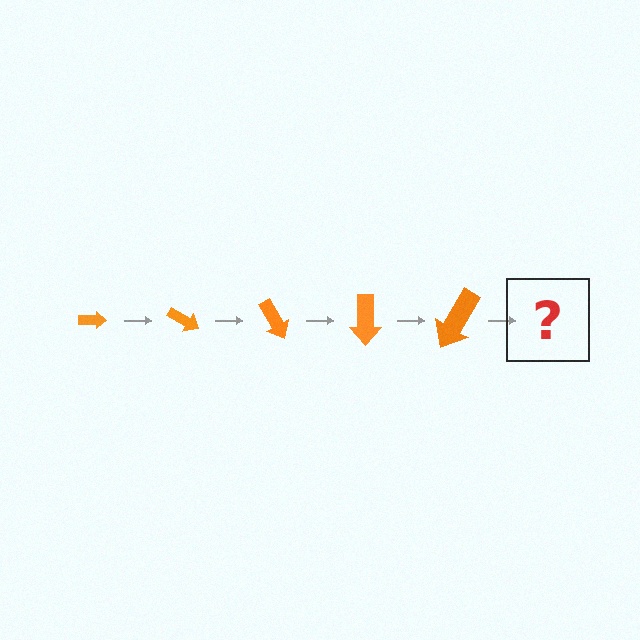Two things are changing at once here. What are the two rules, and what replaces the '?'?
The two rules are that the arrow grows larger each step and it rotates 30 degrees each step. The '?' should be an arrow, larger than the previous one and rotated 150 degrees from the start.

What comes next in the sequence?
The next element should be an arrow, larger than the previous one and rotated 150 degrees from the start.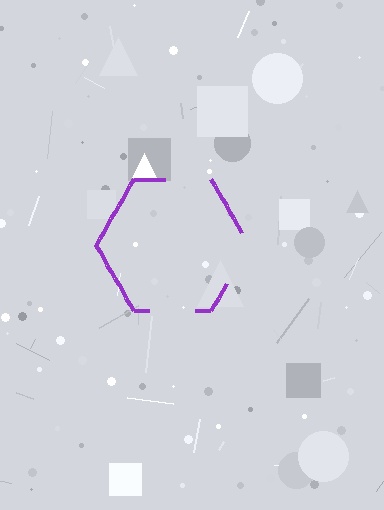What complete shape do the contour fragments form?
The contour fragments form a hexagon.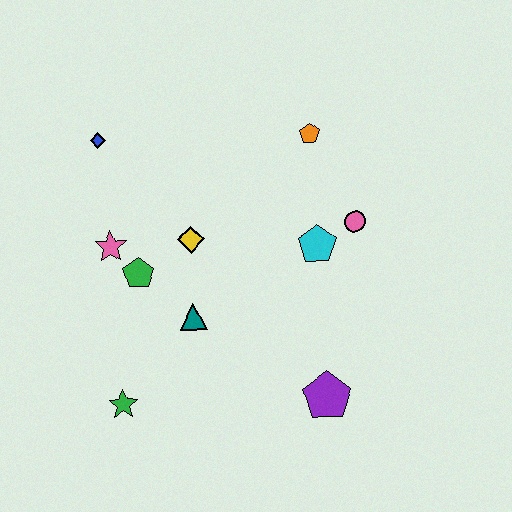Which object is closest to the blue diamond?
The pink star is closest to the blue diamond.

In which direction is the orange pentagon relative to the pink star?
The orange pentagon is to the right of the pink star.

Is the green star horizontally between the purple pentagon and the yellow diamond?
No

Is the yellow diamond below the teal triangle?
No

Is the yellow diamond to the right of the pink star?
Yes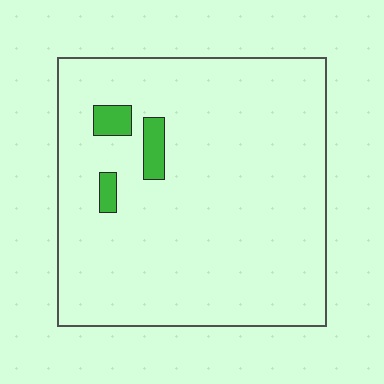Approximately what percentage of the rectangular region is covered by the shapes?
Approximately 5%.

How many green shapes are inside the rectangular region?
3.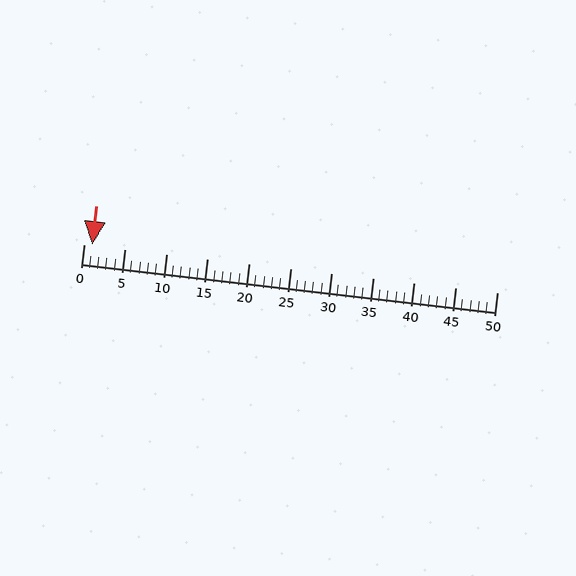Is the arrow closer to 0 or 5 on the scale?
The arrow is closer to 0.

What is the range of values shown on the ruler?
The ruler shows values from 0 to 50.